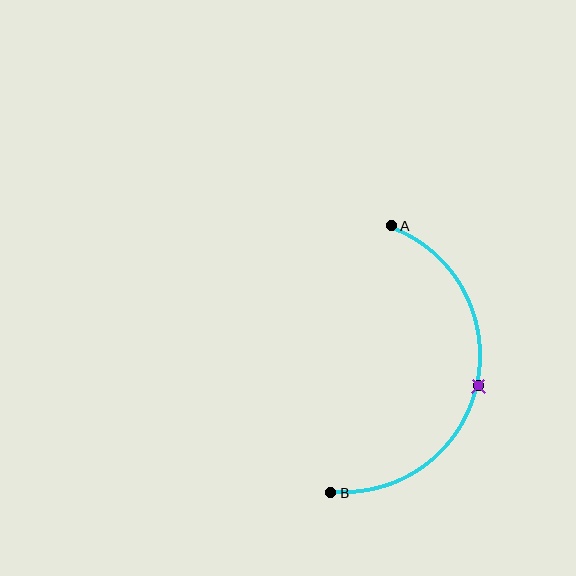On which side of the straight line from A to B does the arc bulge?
The arc bulges to the right of the straight line connecting A and B.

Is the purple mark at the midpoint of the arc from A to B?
Yes. The purple mark lies on the arc at equal arc-length from both A and B — it is the arc midpoint.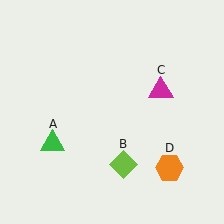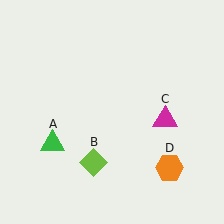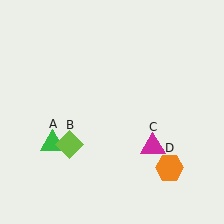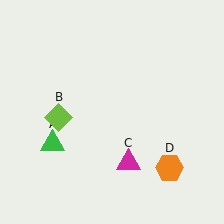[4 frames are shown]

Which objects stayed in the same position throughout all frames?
Green triangle (object A) and orange hexagon (object D) remained stationary.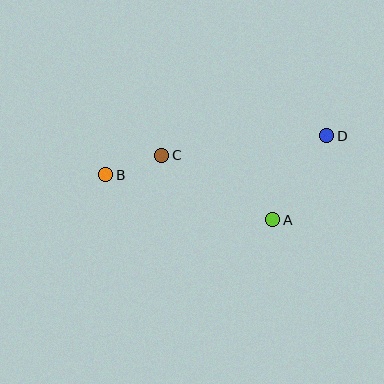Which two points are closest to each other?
Points B and C are closest to each other.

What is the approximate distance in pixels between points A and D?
The distance between A and D is approximately 100 pixels.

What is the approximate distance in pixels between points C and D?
The distance between C and D is approximately 166 pixels.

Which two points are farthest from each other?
Points B and D are farthest from each other.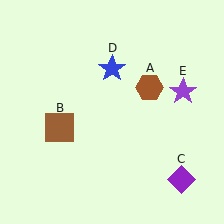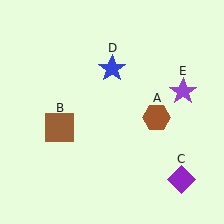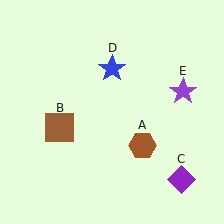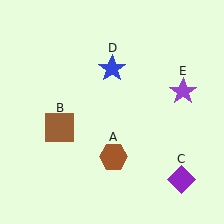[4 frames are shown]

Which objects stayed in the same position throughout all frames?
Brown square (object B) and purple diamond (object C) and blue star (object D) and purple star (object E) remained stationary.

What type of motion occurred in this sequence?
The brown hexagon (object A) rotated clockwise around the center of the scene.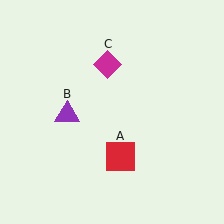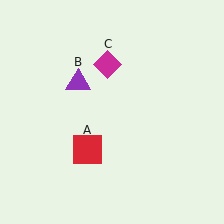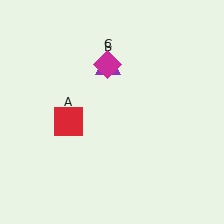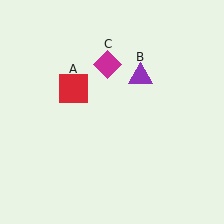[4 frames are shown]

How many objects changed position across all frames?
2 objects changed position: red square (object A), purple triangle (object B).